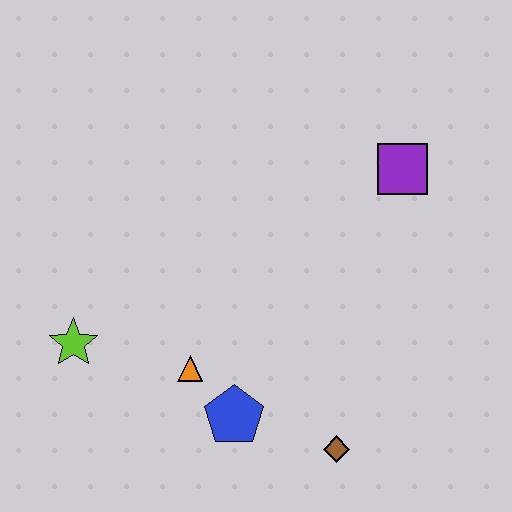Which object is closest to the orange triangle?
The blue pentagon is closest to the orange triangle.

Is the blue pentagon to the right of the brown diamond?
No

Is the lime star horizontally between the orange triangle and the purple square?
No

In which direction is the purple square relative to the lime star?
The purple square is to the right of the lime star.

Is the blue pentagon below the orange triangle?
Yes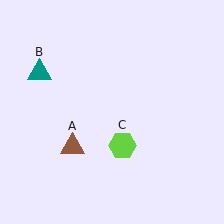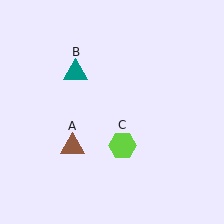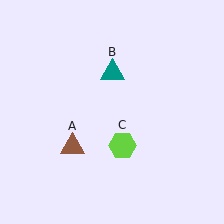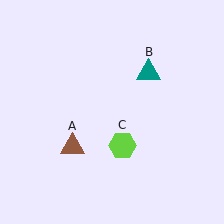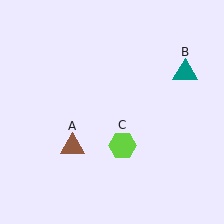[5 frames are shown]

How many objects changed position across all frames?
1 object changed position: teal triangle (object B).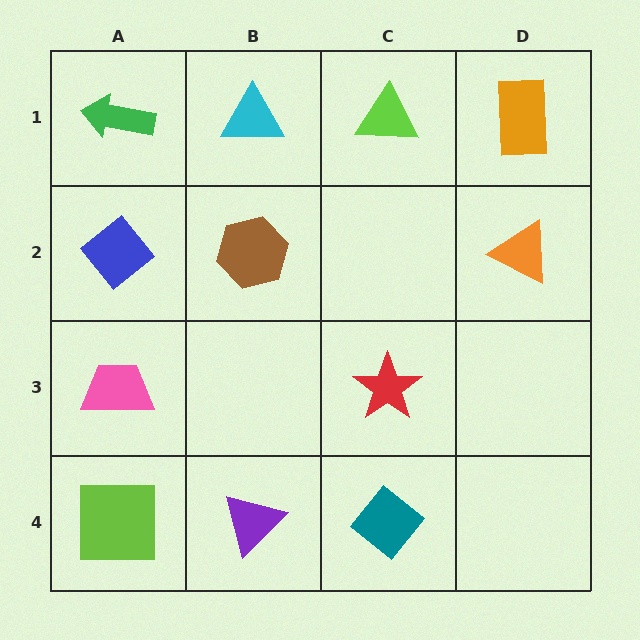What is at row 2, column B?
A brown hexagon.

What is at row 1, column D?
An orange rectangle.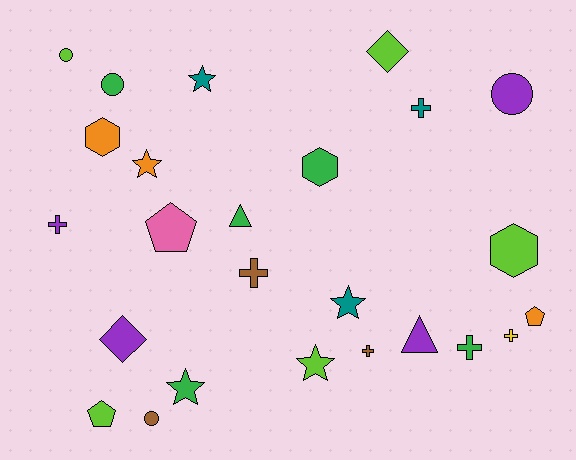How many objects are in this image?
There are 25 objects.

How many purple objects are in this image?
There are 4 purple objects.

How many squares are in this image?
There are no squares.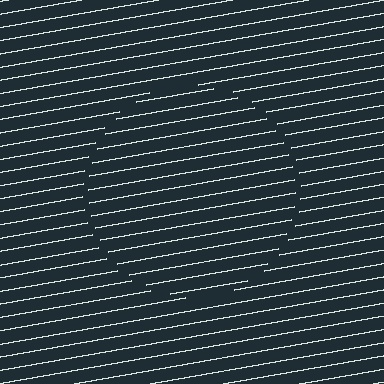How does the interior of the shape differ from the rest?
The interior of the shape contains the same grating, shifted by half a period — the contour is defined by the phase discontinuity where line-ends from the inner and outer gratings abut.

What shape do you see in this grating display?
An illusory circle. The interior of the shape contains the same grating, shifted by half a period — the contour is defined by the phase discontinuity where line-ends from the inner and outer gratings abut.